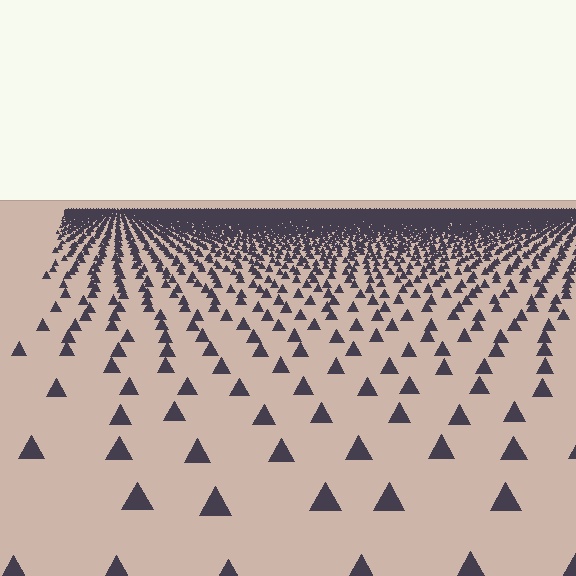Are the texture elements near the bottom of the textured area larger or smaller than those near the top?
Larger. Near the bottom, elements are closer to the viewer and appear at a bigger on-screen size.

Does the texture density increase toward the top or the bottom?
Density increases toward the top.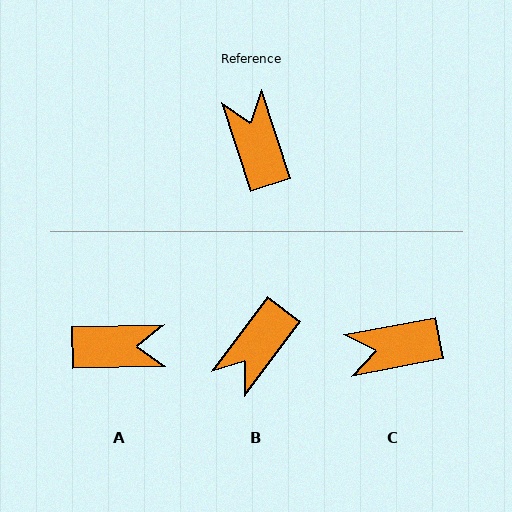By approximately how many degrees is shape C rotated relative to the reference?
Approximately 83 degrees counter-clockwise.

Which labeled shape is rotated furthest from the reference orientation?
B, about 125 degrees away.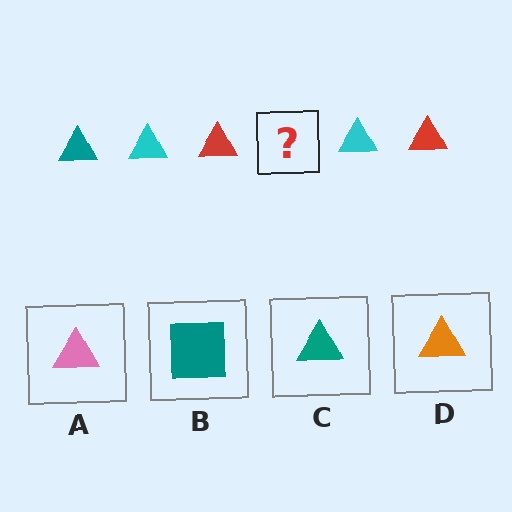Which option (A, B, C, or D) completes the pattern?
C.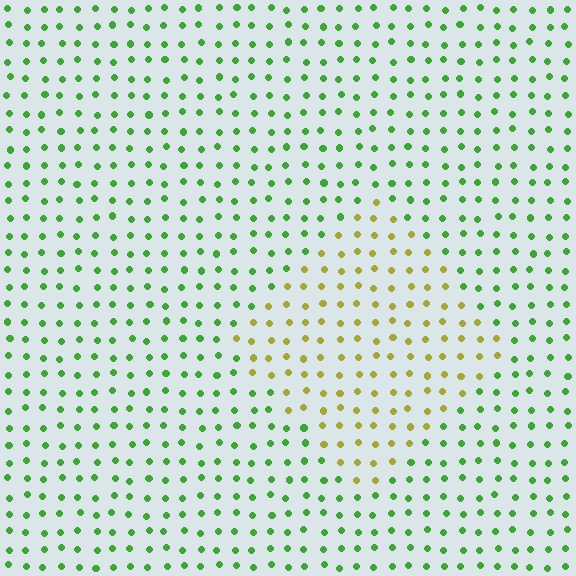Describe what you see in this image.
The image is filled with small green elements in a uniform arrangement. A diamond-shaped region is visible where the elements are tinted to a slightly different hue, forming a subtle color boundary.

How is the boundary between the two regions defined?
The boundary is defined purely by a slight shift in hue (about 56 degrees). Spacing, size, and orientation are identical on both sides.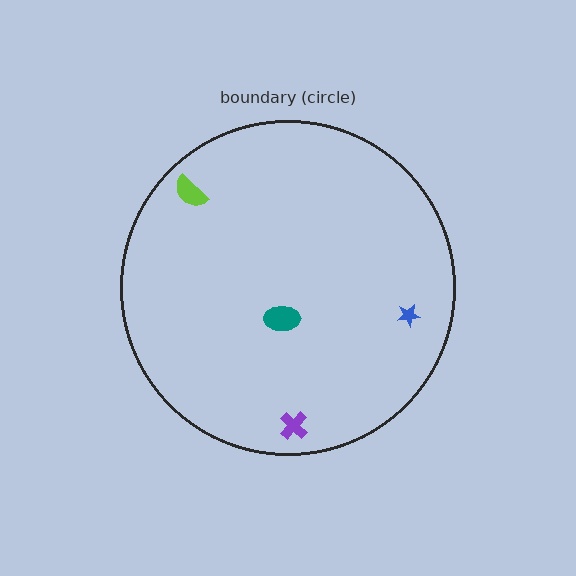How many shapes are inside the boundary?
4 inside, 0 outside.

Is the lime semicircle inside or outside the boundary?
Inside.